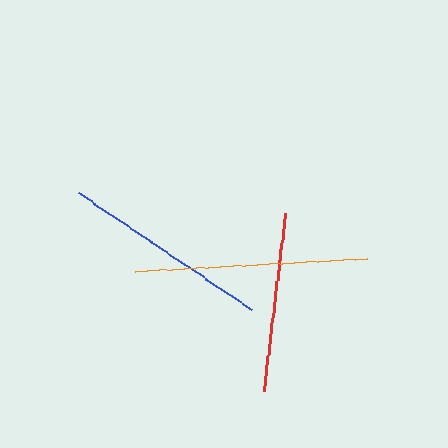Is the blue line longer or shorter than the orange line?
The orange line is longer than the blue line.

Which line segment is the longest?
The orange line is the longest at approximately 233 pixels.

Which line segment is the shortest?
The red line is the shortest at approximately 180 pixels.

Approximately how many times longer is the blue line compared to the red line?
The blue line is approximately 1.2 times the length of the red line.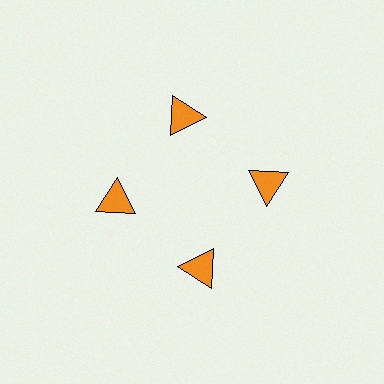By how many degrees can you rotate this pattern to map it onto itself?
The pattern maps onto itself every 90 degrees of rotation.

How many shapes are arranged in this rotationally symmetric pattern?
There are 4 shapes, arranged in 4 groups of 1.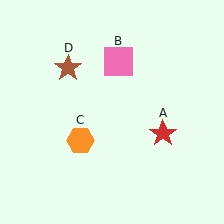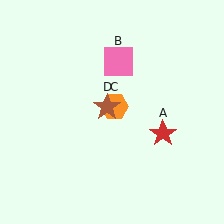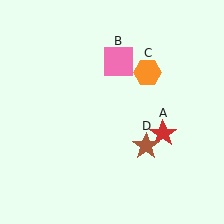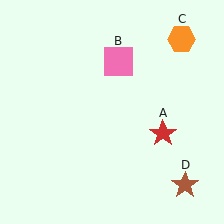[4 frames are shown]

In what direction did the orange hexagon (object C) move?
The orange hexagon (object C) moved up and to the right.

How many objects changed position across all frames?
2 objects changed position: orange hexagon (object C), brown star (object D).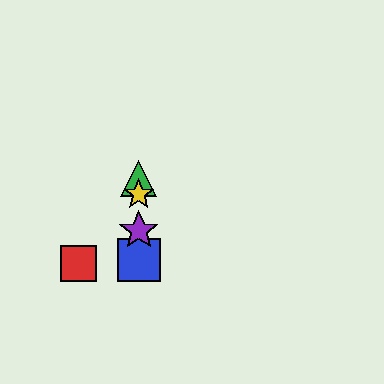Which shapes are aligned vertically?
The blue square, the green triangle, the yellow star, the purple star are aligned vertically.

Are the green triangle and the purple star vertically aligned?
Yes, both are at x≈139.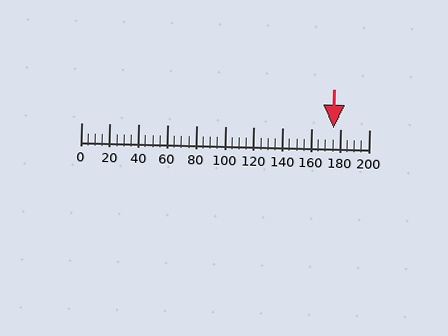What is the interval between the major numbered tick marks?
The major tick marks are spaced 20 units apart.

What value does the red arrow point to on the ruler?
The red arrow points to approximately 175.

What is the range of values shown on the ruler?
The ruler shows values from 0 to 200.